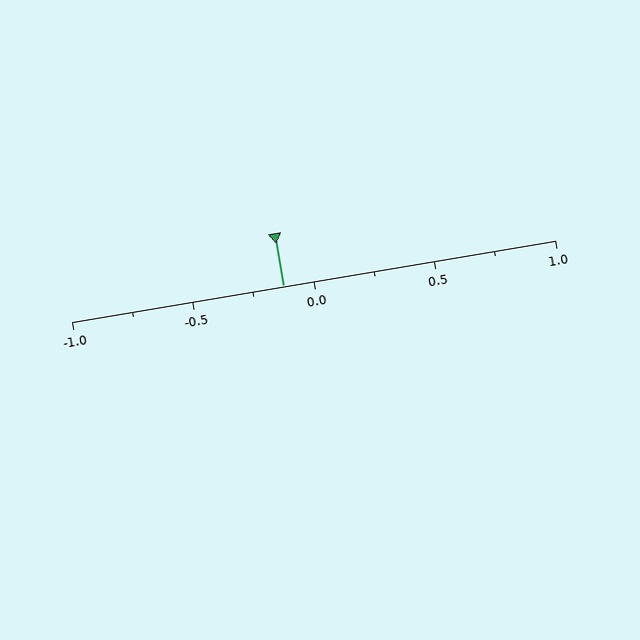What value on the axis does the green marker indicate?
The marker indicates approximately -0.12.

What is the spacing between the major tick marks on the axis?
The major ticks are spaced 0.5 apart.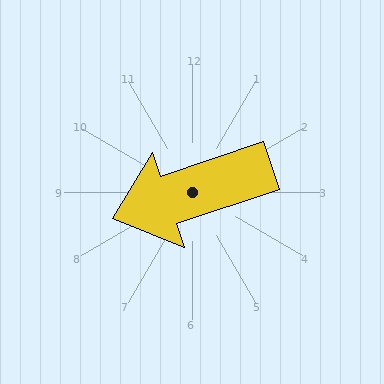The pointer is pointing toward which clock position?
Roughly 8 o'clock.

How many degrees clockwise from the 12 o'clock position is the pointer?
Approximately 251 degrees.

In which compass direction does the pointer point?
West.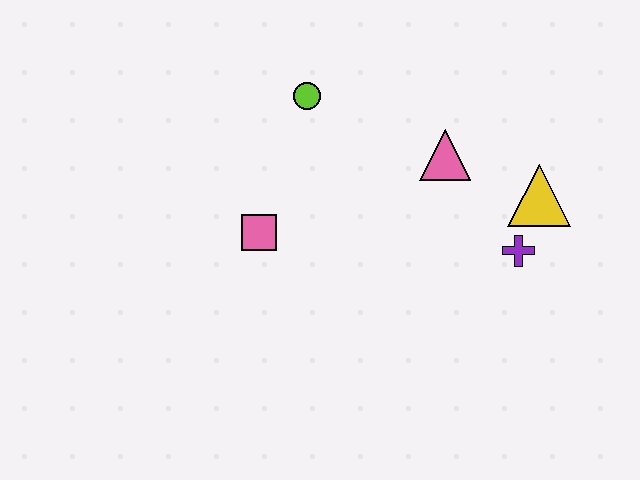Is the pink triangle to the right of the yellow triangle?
No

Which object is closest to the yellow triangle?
The purple cross is closest to the yellow triangle.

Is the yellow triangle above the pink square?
Yes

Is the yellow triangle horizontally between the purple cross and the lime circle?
No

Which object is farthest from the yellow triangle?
The pink square is farthest from the yellow triangle.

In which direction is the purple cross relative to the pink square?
The purple cross is to the right of the pink square.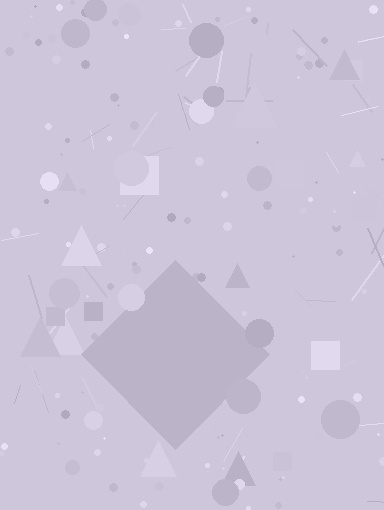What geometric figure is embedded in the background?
A diamond is embedded in the background.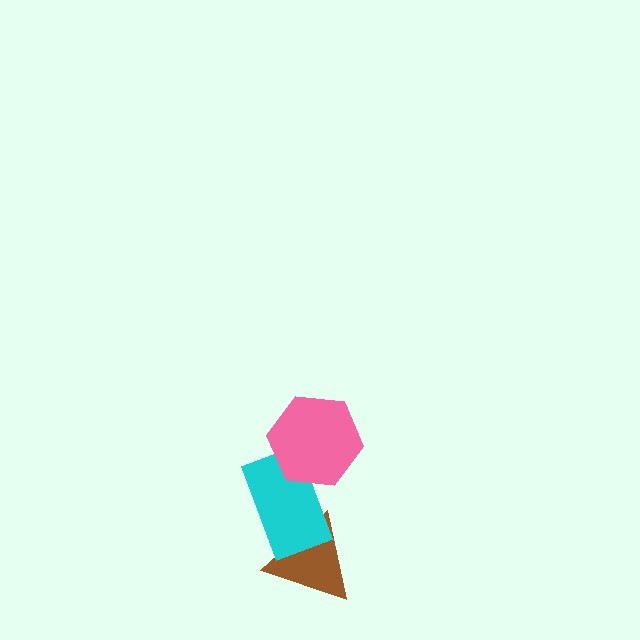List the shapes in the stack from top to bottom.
From top to bottom: the pink hexagon, the cyan rectangle, the brown triangle.